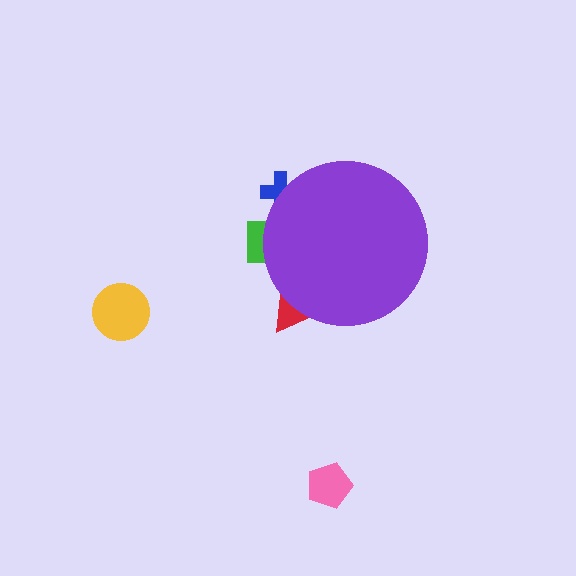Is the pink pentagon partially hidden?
No, the pink pentagon is fully visible.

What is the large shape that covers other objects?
A purple circle.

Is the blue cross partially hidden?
Yes, the blue cross is partially hidden behind the purple circle.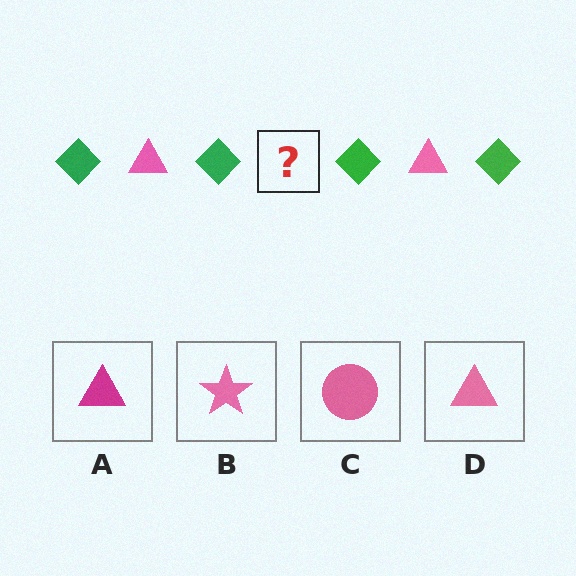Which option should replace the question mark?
Option D.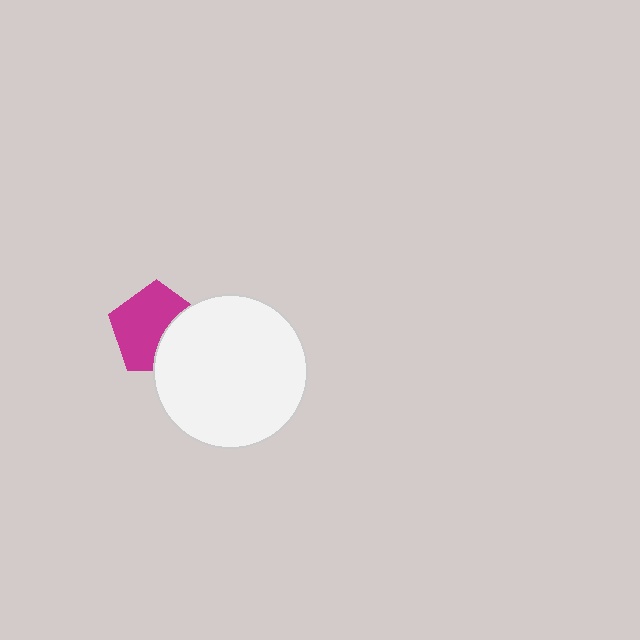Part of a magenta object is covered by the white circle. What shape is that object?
It is a pentagon.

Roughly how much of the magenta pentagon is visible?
Most of it is visible (roughly 65%).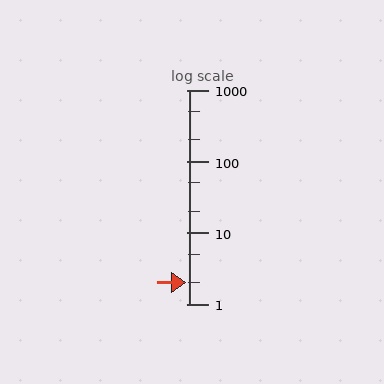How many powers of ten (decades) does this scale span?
The scale spans 3 decades, from 1 to 1000.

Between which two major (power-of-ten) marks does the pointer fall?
The pointer is between 1 and 10.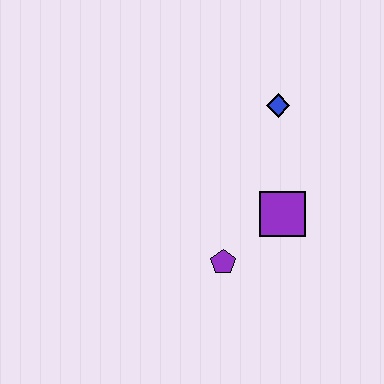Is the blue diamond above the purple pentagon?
Yes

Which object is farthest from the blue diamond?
The purple pentagon is farthest from the blue diamond.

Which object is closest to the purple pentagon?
The purple square is closest to the purple pentagon.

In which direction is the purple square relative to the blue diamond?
The purple square is below the blue diamond.